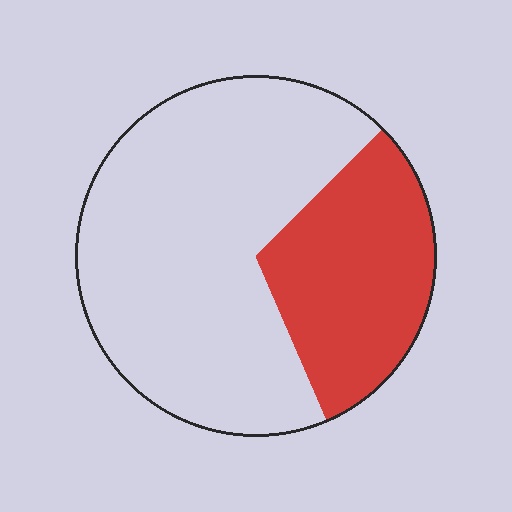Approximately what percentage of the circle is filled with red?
Approximately 30%.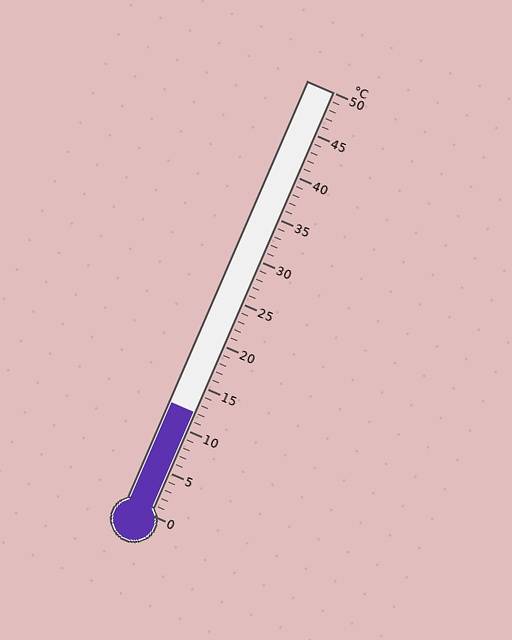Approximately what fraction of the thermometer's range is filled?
The thermometer is filled to approximately 25% of its range.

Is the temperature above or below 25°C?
The temperature is below 25°C.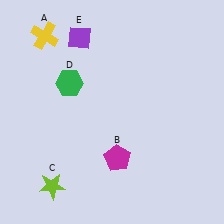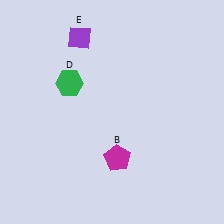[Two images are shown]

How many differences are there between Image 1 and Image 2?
There are 2 differences between the two images.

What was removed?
The yellow cross (A), the lime star (C) were removed in Image 2.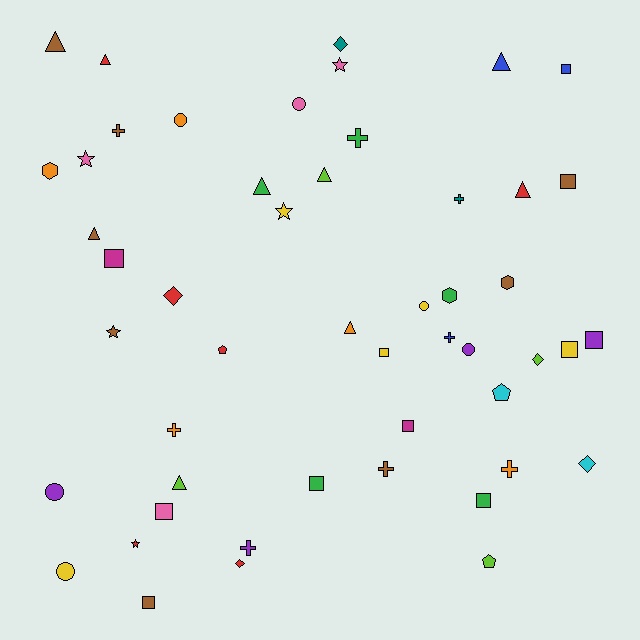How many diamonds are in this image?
There are 5 diamonds.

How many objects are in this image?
There are 50 objects.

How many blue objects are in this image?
There are 3 blue objects.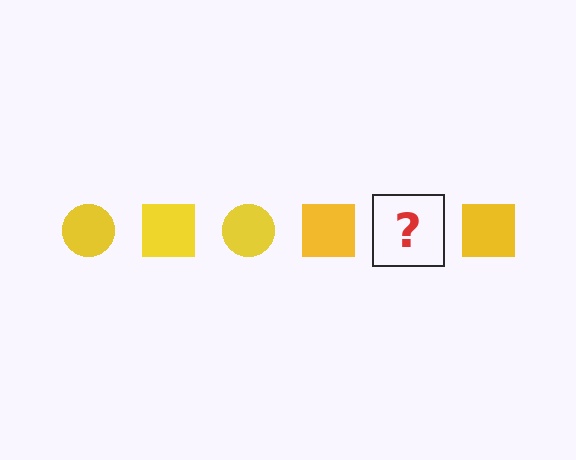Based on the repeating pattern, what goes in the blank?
The blank should be a yellow circle.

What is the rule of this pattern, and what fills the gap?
The rule is that the pattern cycles through circle, square shapes in yellow. The gap should be filled with a yellow circle.